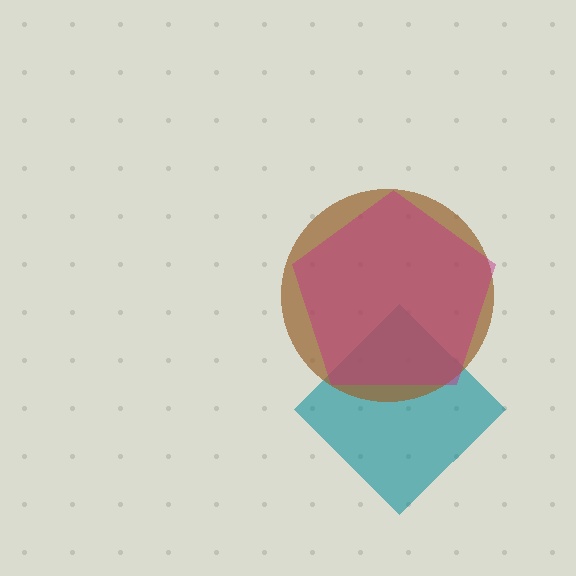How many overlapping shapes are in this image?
There are 3 overlapping shapes in the image.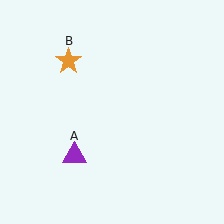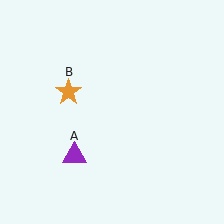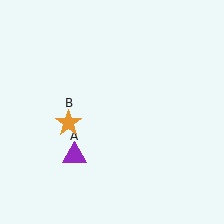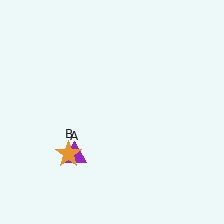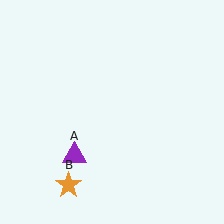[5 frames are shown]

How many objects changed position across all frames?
1 object changed position: orange star (object B).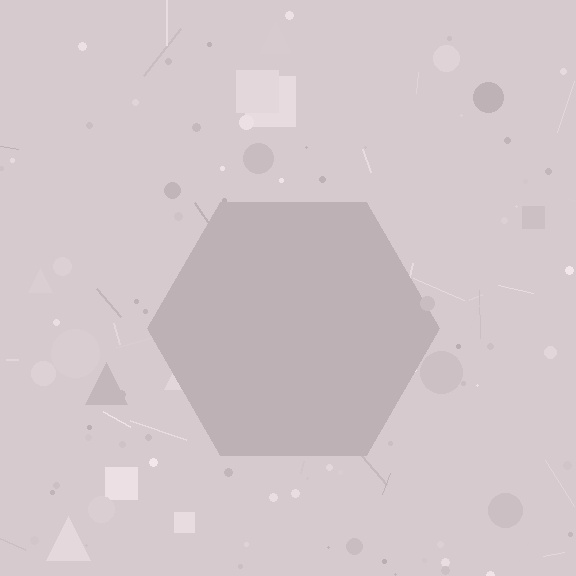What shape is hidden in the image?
A hexagon is hidden in the image.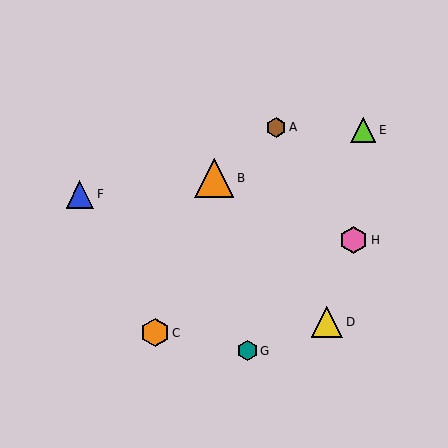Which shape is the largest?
The orange triangle (labeled B) is the largest.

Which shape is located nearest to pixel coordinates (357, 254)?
The pink hexagon (labeled H) at (354, 240) is nearest to that location.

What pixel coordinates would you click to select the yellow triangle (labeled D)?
Click at (327, 322) to select the yellow triangle D.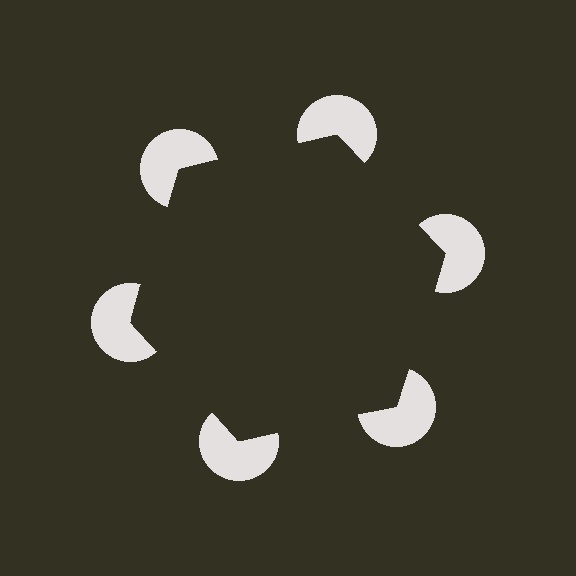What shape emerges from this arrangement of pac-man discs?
An illusory hexagon — its edges are inferred from the aligned wedge cuts in the pac-man discs, not physically drawn.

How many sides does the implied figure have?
6 sides.